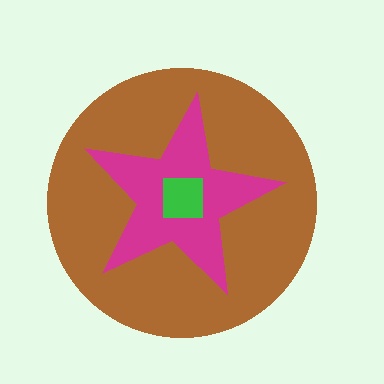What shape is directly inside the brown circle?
The magenta star.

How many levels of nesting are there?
3.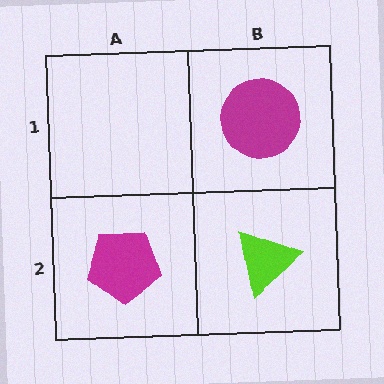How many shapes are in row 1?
1 shape.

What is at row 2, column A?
A magenta pentagon.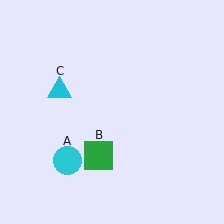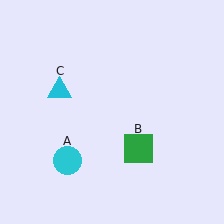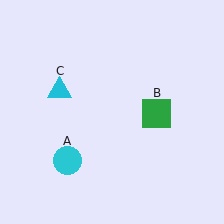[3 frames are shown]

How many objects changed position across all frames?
1 object changed position: green square (object B).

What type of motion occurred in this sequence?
The green square (object B) rotated counterclockwise around the center of the scene.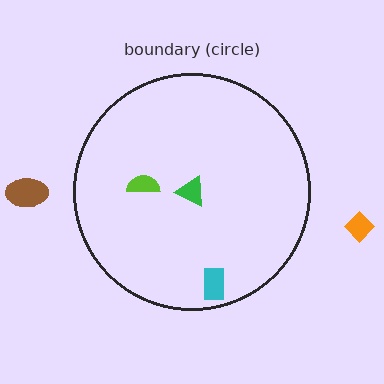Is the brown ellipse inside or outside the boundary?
Outside.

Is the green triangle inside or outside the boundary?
Inside.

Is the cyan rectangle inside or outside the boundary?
Inside.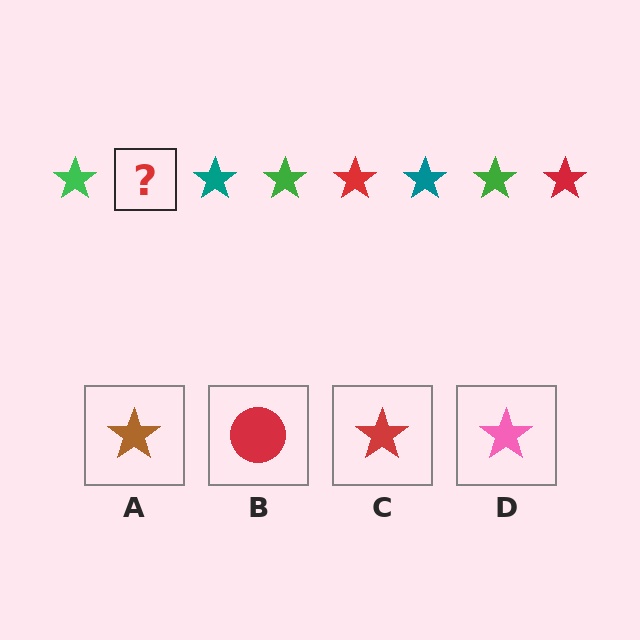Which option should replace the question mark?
Option C.